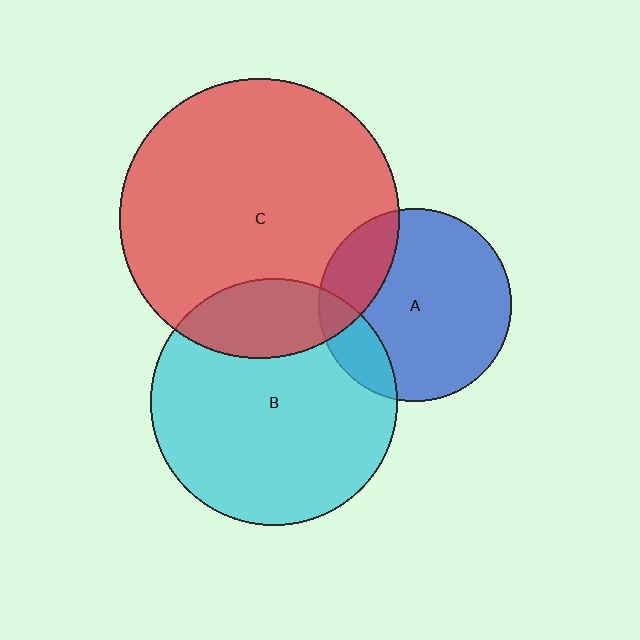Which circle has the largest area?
Circle C (red).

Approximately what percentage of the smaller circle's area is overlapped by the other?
Approximately 20%.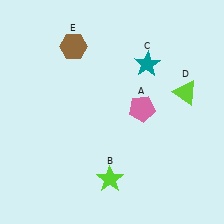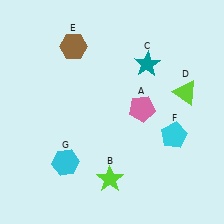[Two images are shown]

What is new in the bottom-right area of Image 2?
A cyan pentagon (F) was added in the bottom-right area of Image 2.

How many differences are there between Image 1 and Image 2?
There are 2 differences between the two images.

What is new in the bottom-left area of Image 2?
A cyan hexagon (G) was added in the bottom-left area of Image 2.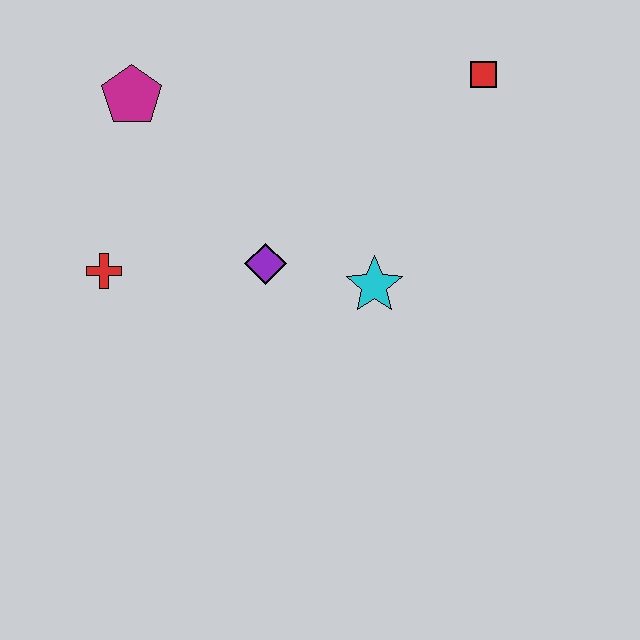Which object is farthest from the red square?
The red cross is farthest from the red square.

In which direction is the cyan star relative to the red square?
The cyan star is below the red square.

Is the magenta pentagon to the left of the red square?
Yes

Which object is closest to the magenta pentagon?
The red cross is closest to the magenta pentagon.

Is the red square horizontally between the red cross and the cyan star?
No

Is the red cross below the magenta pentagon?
Yes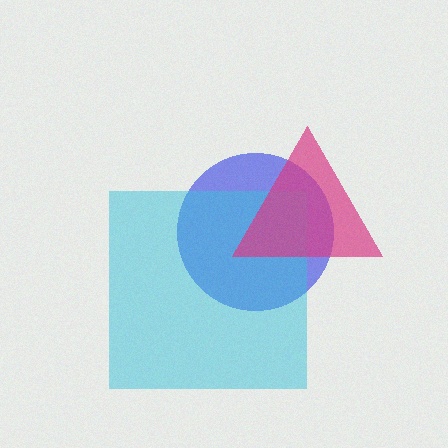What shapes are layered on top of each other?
The layered shapes are: a blue circle, a cyan square, a magenta triangle.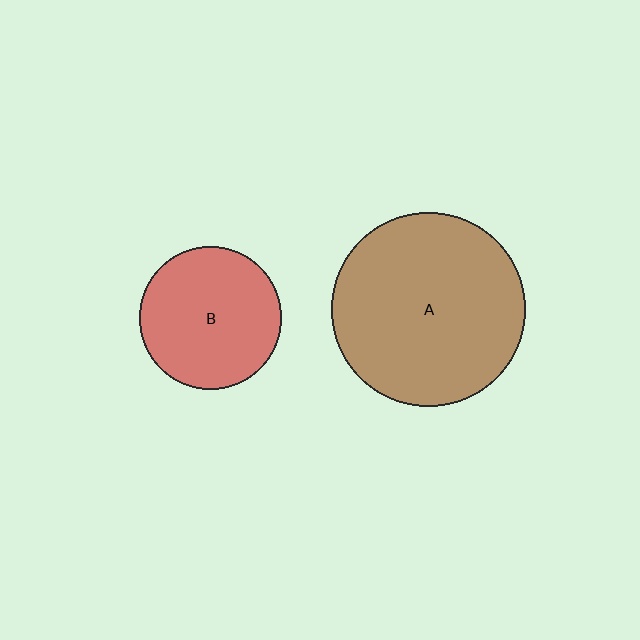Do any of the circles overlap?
No, none of the circles overlap.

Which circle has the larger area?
Circle A (brown).